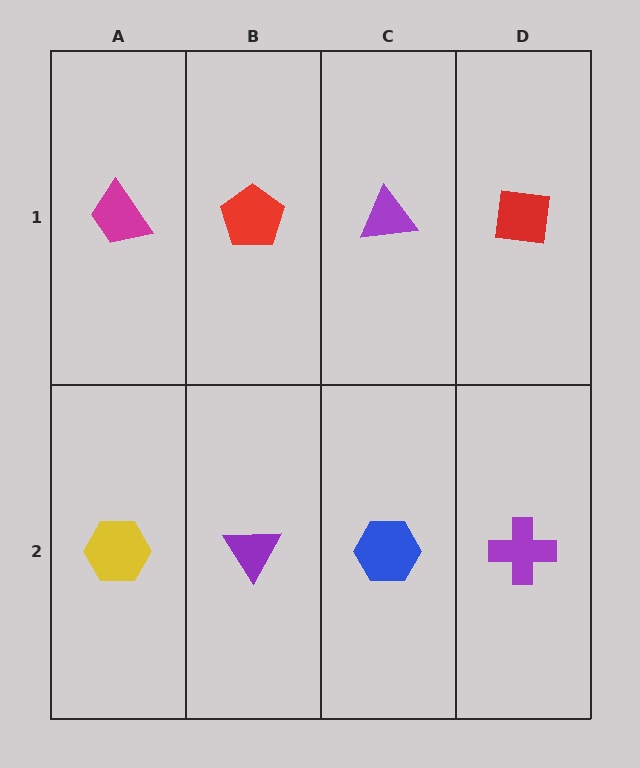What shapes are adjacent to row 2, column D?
A red square (row 1, column D), a blue hexagon (row 2, column C).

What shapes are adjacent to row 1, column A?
A yellow hexagon (row 2, column A), a red pentagon (row 1, column B).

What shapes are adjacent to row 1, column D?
A purple cross (row 2, column D), a purple triangle (row 1, column C).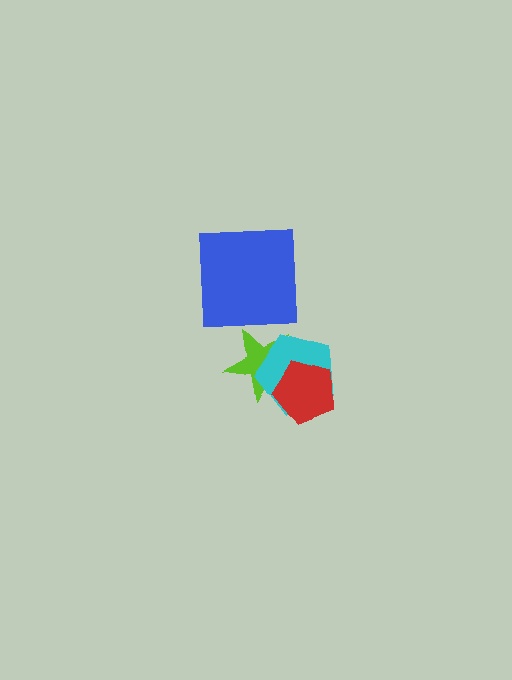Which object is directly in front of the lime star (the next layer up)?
The cyan pentagon is directly in front of the lime star.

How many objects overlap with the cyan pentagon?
2 objects overlap with the cyan pentagon.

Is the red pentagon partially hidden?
No, no other shape covers it.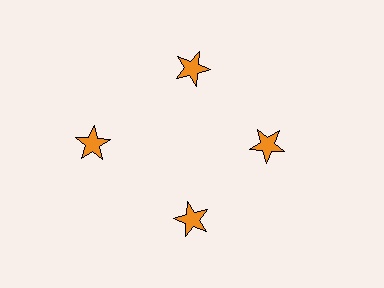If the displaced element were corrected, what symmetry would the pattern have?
It would have 4-fold rotational symmetry — the pattern would map onto itself every 90 degrees.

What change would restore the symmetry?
The symmetry would be restored by moving it inward, back onto the ring so that all 4 stars sit at equal angles and equal distance from the center.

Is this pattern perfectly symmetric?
No. The 4 orange stars are arranged in a ring, but one element near the 9 o'clock position is pushed outward from the center, breaking the 4-fold rotational symmetry.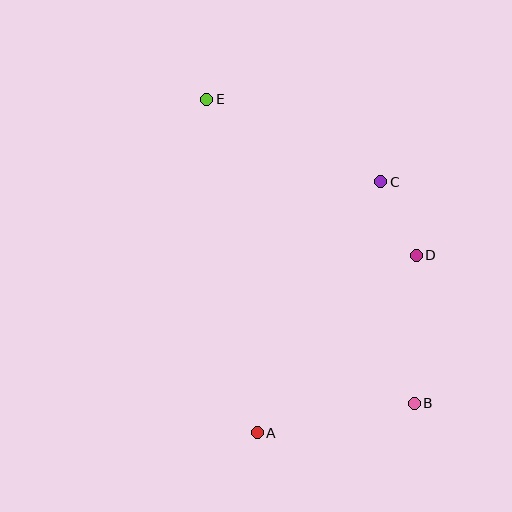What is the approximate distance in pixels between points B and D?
The distance between B and D is approximately 148 pixels.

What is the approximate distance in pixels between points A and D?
The distance between A and D is approximately 238 pixels.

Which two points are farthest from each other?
Points B and E are farthest from each other.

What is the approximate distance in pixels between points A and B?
The distance between A and B is approximately 159 pixels.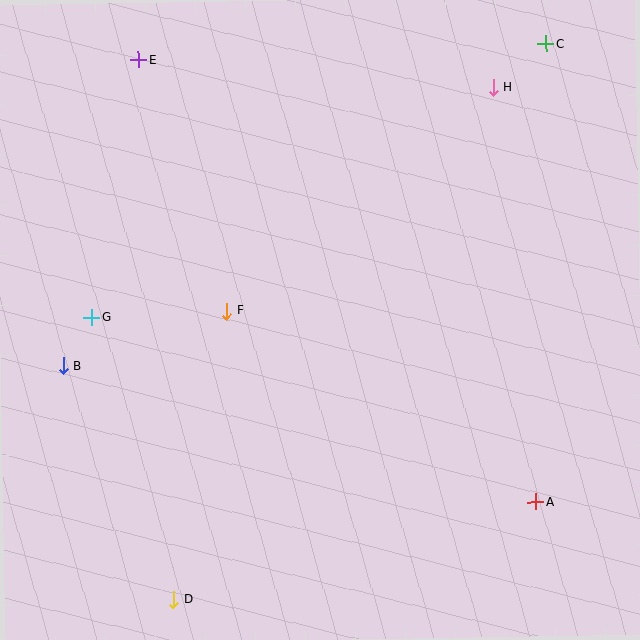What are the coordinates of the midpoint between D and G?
The midpoint between D and G is at (133, 458).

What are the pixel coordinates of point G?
Point G is at (92, 317).